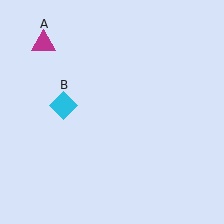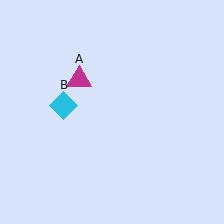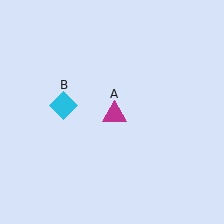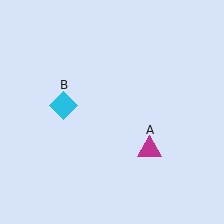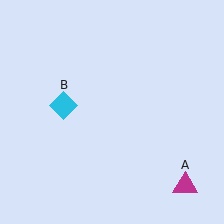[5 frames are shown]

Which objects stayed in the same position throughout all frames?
Cyan diamond (object B) remained stationary.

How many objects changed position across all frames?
1 object changed position: magenta triangle (object A).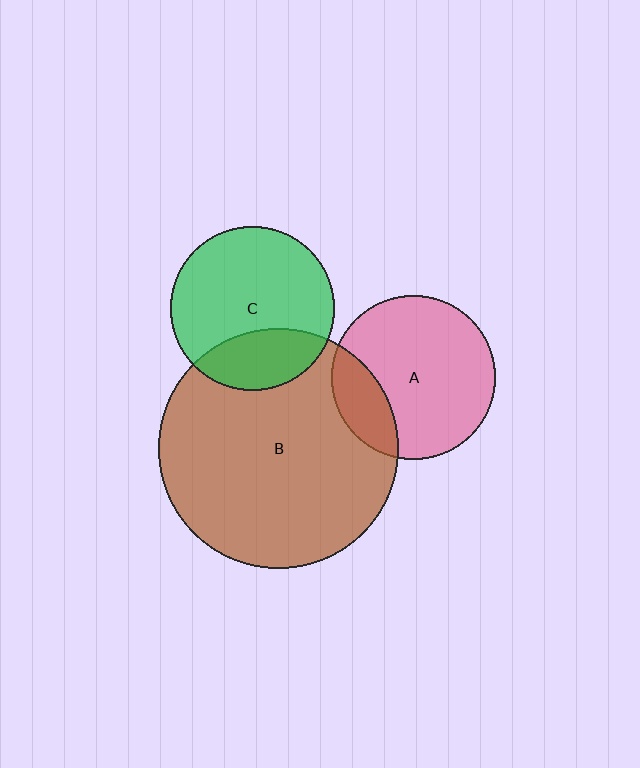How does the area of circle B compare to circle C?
Approximately 2.1 times.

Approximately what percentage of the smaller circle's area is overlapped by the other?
Approximately 25%.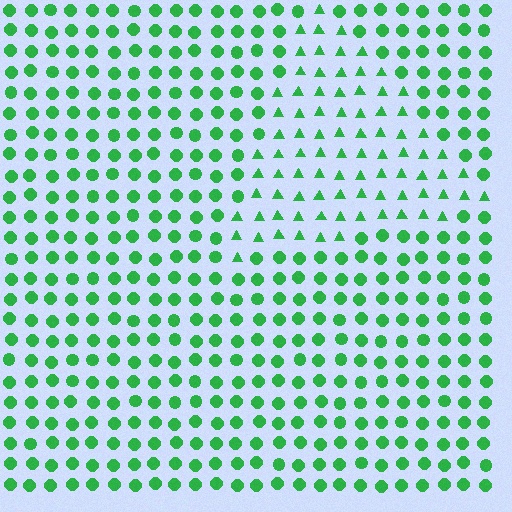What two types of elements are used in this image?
The image uses triangles inside the triangle region and circles outside it.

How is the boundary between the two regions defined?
The boundary is defined by a change in element shape: triangles inside vs. circles outside. All elements share the same color and spacing.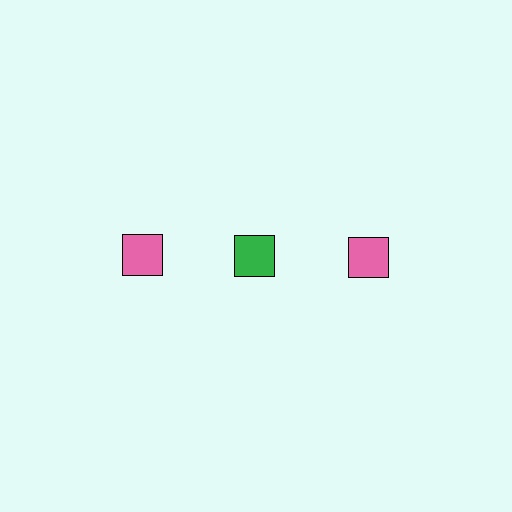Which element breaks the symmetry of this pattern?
The green square in the top row, second from left column breaks the symmetry. All other shapes are pink squares.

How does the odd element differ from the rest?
It has a different color: green instead of pink.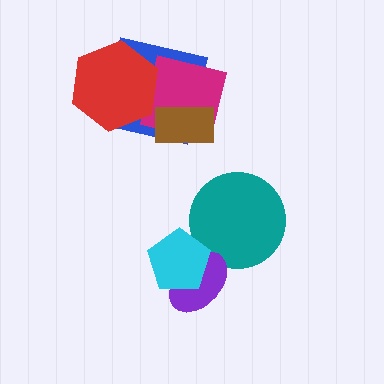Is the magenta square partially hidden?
Yes, it is partially covered by another shape.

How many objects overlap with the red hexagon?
2 objects overlap with the red hexagon.